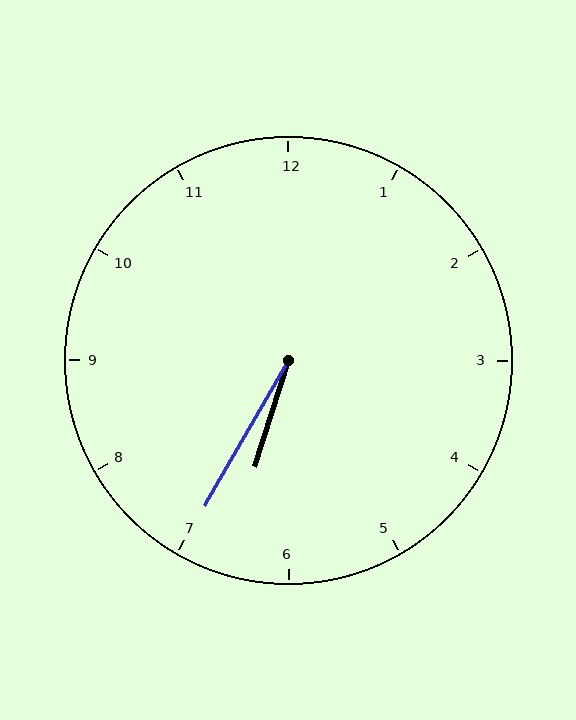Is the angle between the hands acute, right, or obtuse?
It is acute.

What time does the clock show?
6:35.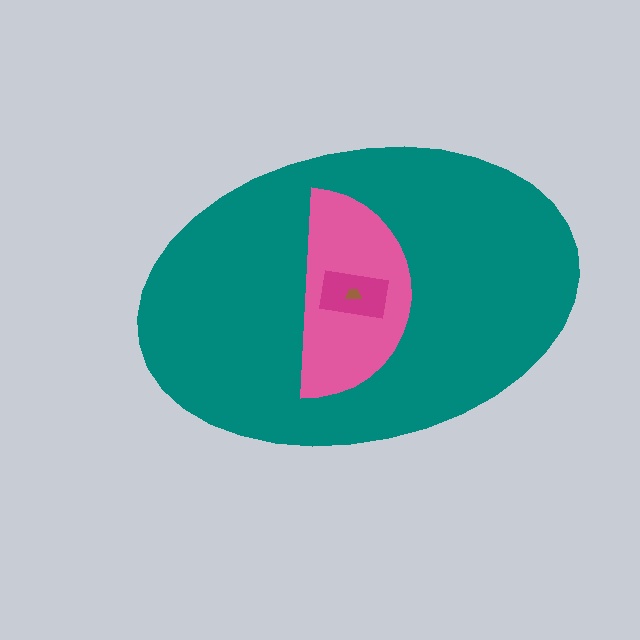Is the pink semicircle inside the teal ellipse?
Yes.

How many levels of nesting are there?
4.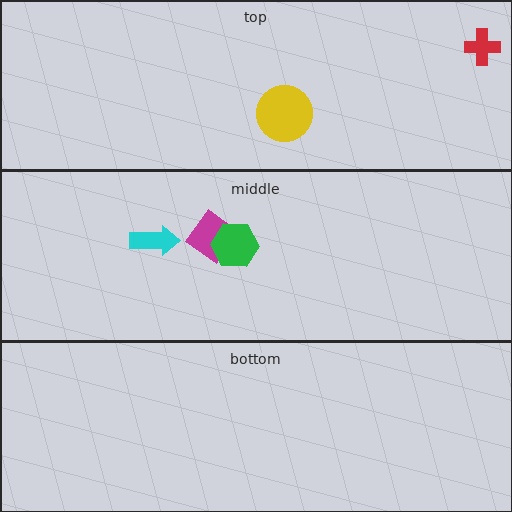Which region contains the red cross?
The top region.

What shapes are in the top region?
The red cross, the yellow circle.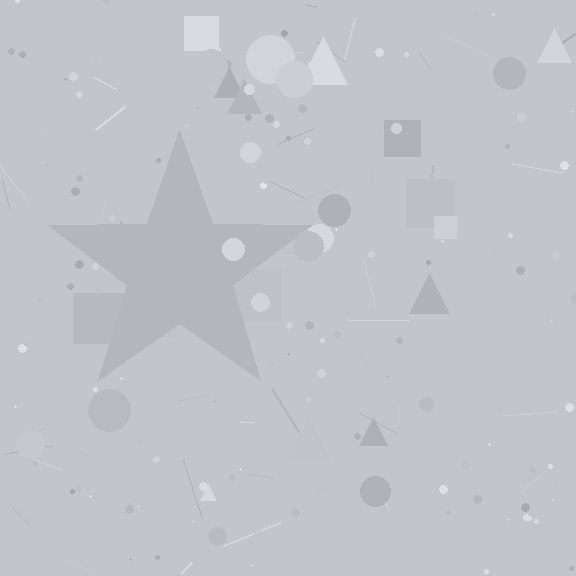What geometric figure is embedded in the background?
A star is embedded in the background.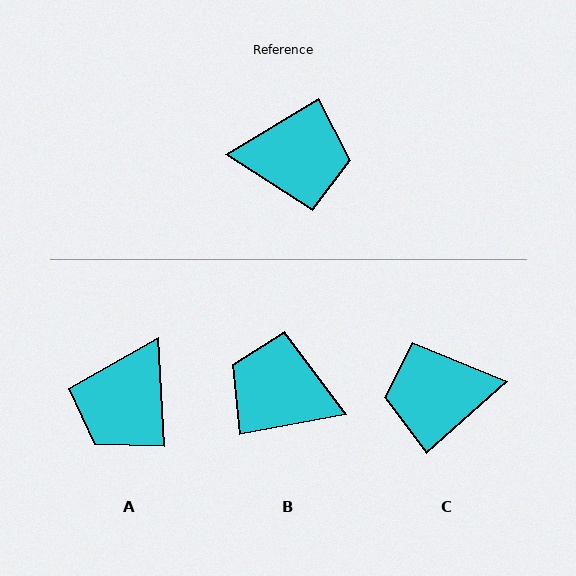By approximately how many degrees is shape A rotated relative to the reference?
Approximately 118 degrees clockwise.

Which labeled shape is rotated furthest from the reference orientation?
C, about 170 degrees away.